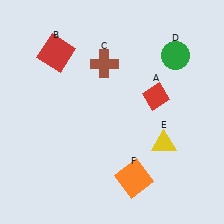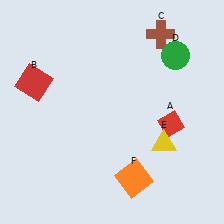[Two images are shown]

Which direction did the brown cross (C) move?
The brown cross (C) moved right.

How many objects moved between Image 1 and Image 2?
3 objects moved between the two images.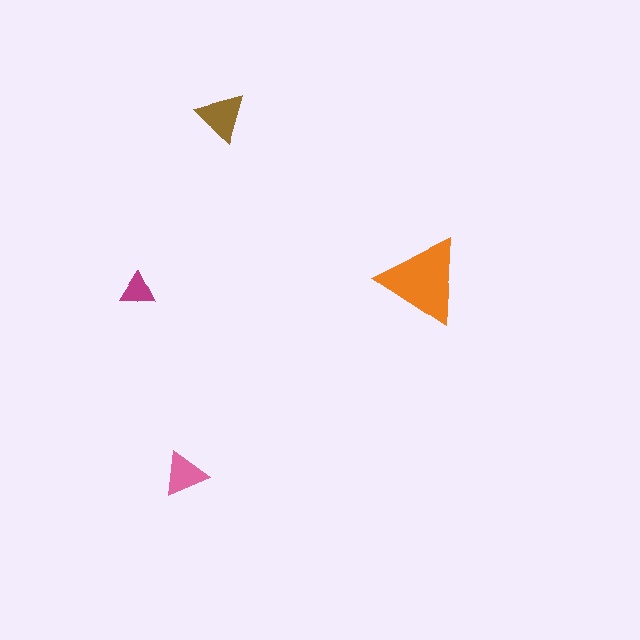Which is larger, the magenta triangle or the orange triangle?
The orange one.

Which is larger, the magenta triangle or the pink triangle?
The pink one.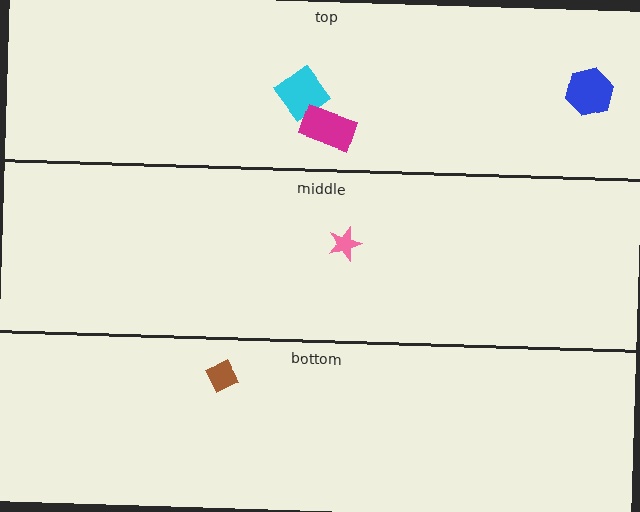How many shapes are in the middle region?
1.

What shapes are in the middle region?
The pink star.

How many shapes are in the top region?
3.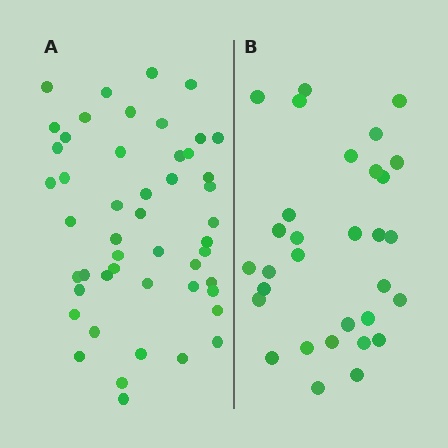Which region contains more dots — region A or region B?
Region A (the left region) has more dots.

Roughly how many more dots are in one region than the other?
Region A has approximately 20 more dots than region B.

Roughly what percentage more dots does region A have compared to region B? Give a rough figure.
About 60% more.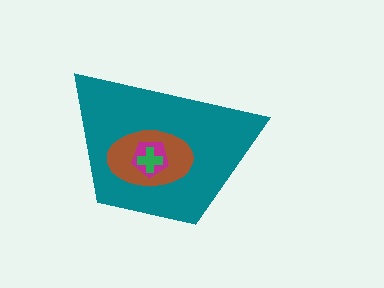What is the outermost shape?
The teal trapezoid.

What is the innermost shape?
The green cross.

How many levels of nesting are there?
4.